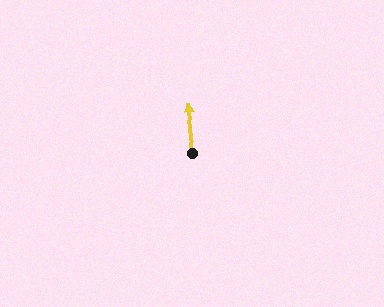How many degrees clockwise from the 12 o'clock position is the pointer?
Approximately 353 degrees.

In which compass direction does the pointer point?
North.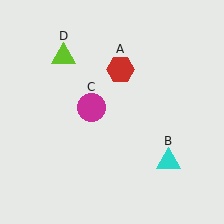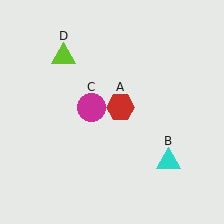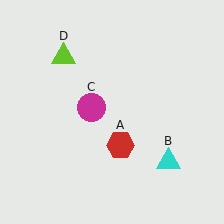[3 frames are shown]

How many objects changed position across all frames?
1 object changed position: red hexagon (object A).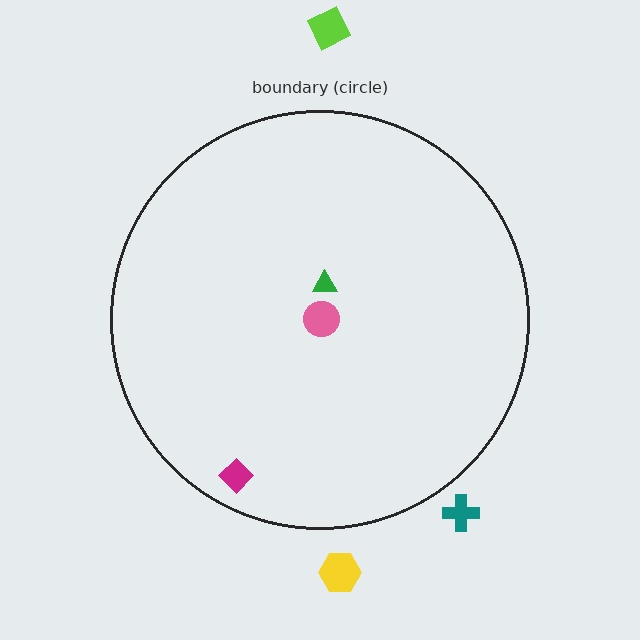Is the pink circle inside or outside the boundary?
Inside.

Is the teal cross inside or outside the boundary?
Outside.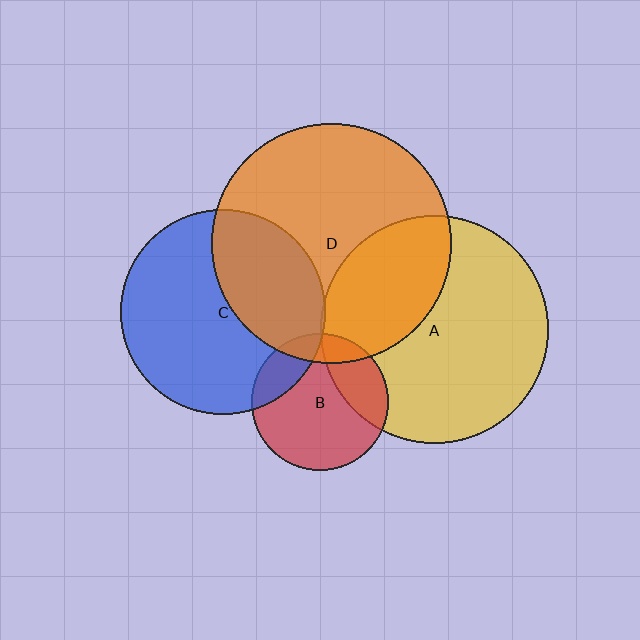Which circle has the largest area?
Circle D (orange).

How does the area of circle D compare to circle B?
Approximately 3.1 times.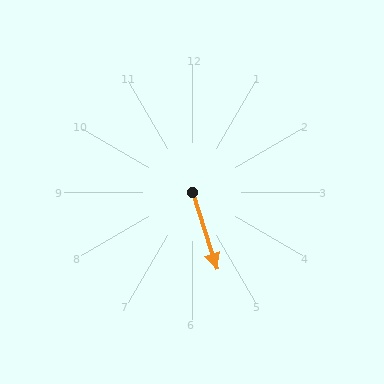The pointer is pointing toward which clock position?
Roughly 5 o'clock.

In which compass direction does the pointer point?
South.